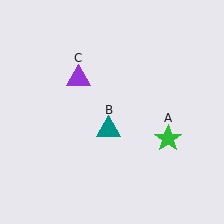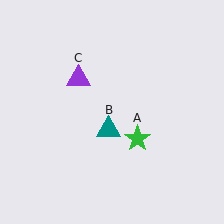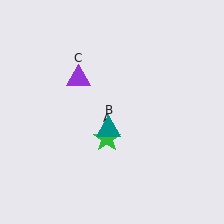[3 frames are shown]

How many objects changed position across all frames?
1 object changed position: green star (object A).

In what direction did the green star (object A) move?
The green star (object A) moved left.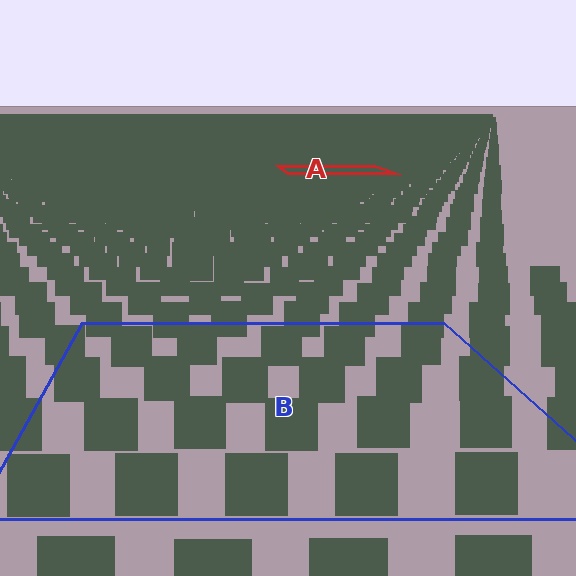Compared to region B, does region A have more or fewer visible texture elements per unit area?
Region A has more texture elements per unit area — they are packed more densely because it is farther away.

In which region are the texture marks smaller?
The texture marks are smaller in region A, because it is farther away.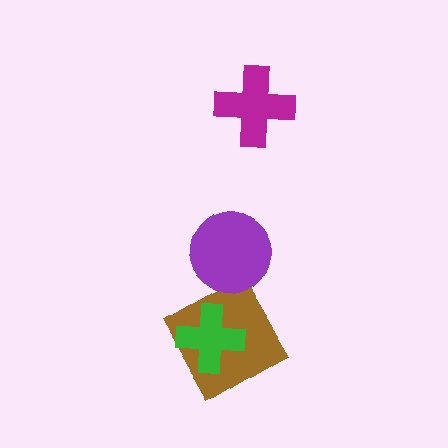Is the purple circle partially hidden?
No, no other shape covers it.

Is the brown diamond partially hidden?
Yes, it is partially covered by another shape.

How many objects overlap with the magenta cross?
0 objects overlap with the magenta cross.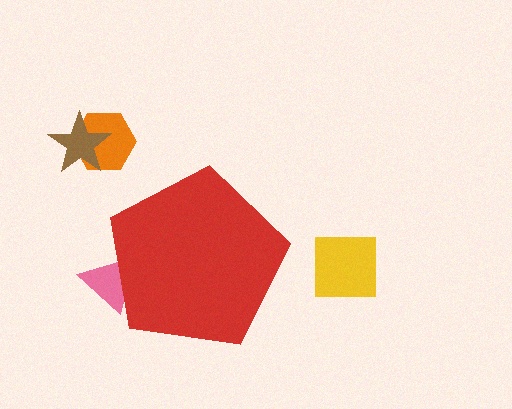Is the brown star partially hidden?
No, the brown star is fully visible.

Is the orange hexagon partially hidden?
No, the orange hexagon is fully visible.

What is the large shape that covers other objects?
A red pentagon.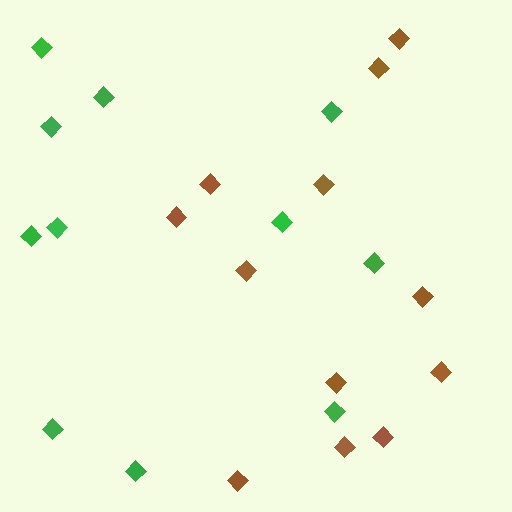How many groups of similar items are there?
There are 2 groups: one group of brown diamonds (12) and one group of green diamonds (11).